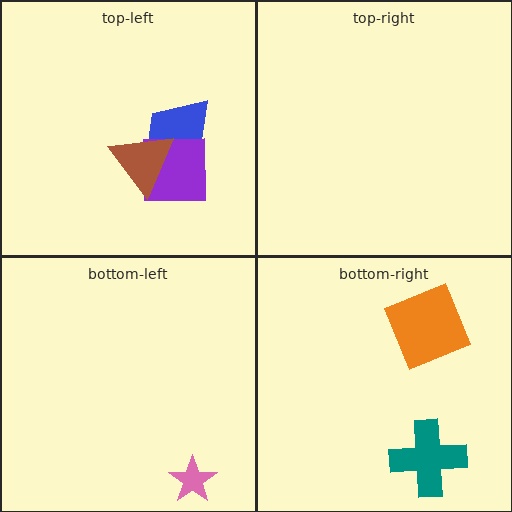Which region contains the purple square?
The top-left region.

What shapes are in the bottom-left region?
The pink star.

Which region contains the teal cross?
The bottom-right region.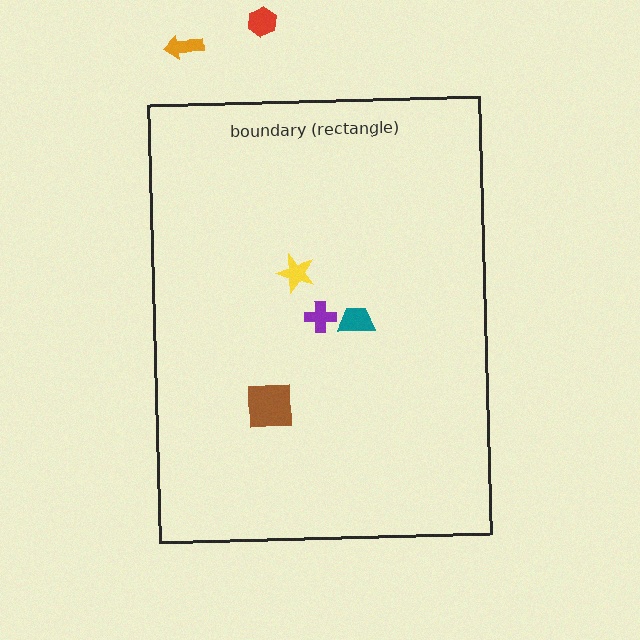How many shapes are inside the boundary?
4 inside, 2 outside.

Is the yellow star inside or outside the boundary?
Inside.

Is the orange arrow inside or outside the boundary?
Outside.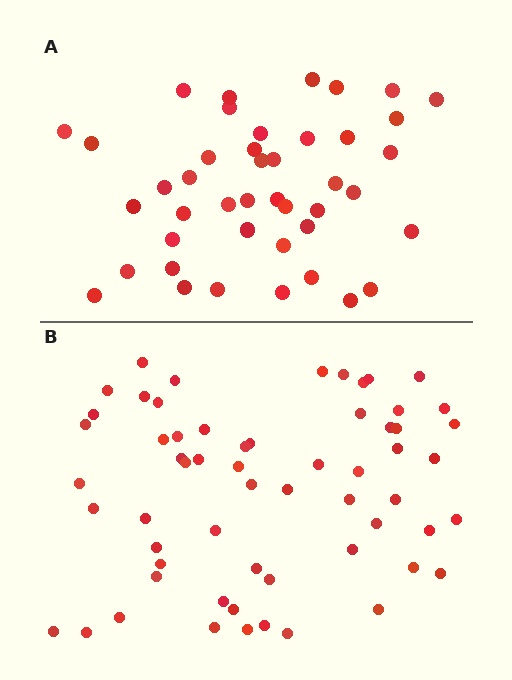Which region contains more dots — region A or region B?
Region B (the bottom region) has more dots.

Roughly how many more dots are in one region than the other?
Region B has approximately 15 more dots than region A.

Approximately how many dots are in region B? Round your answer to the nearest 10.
About 60 dots.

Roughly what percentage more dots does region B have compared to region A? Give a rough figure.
About 40% more.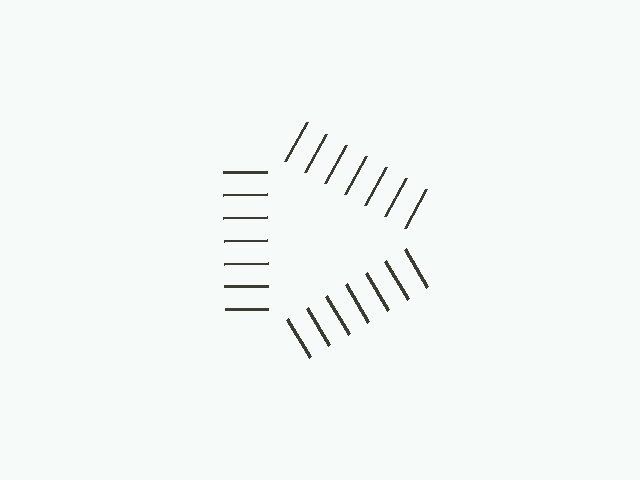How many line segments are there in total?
21 — 7 along each of the 3 edges.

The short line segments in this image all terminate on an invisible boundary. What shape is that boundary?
An illusory triangle — the line segments terminate on its edges but no continuous stroke is drawn.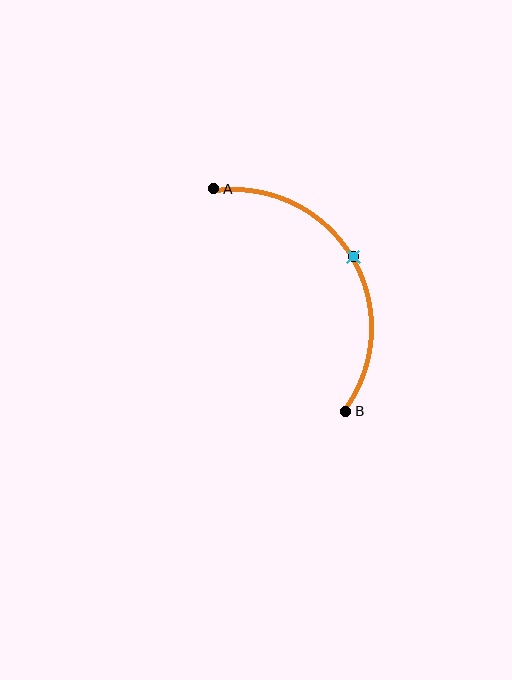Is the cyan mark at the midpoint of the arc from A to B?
Yes. The cyan mark lies on the arc at equal arc-length from both A and B — it is the arc midpoint.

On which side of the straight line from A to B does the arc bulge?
The arc bulges to the right of the straight line connecting A and B.